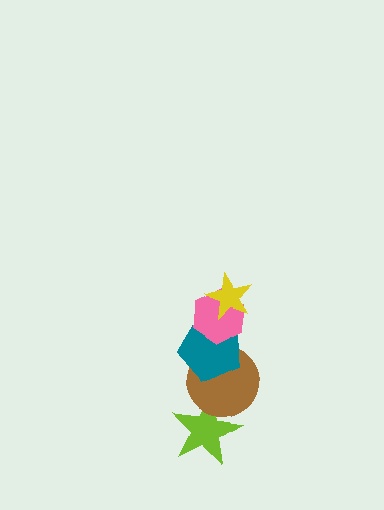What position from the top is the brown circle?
The brown circle is 4th from the top.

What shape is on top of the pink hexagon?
The yellow star is on top of the pink hexagon.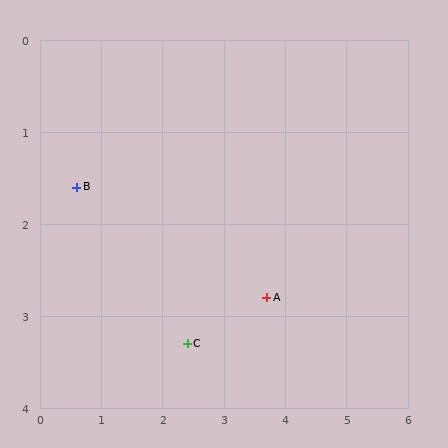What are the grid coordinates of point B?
Point B is at approximately (0.6, 1.6).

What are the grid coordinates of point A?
Point A is at approximately (3.7, 2.8).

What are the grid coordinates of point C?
Point C is at approximately (2.4, 3.3).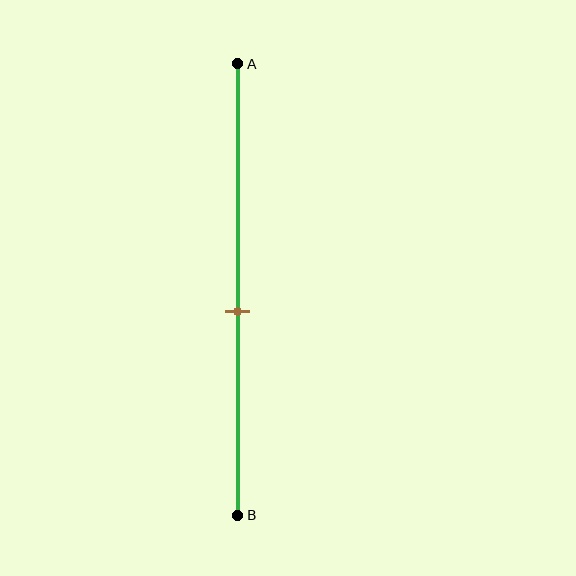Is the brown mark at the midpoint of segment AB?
No, the mark is at about 55% from A, not at the 50% midpoint.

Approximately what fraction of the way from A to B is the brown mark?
The brown mark is approximately 55% of the way from A to B.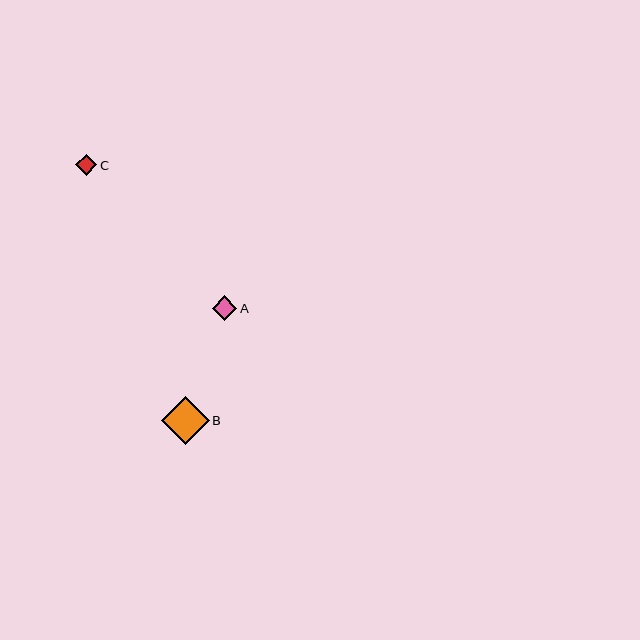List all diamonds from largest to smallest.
From largest to smallest: B, A, C.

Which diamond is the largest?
Diamond B is the largest with a size of approximately 48 pixels.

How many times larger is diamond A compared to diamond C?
Diamond A is approximately 1.2 times the size of diamond C.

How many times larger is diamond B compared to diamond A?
Diamond B is approximately 1.9 times the size of diamond A.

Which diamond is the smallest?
Diamond C is the smallest with a size of approximately 21 pixels.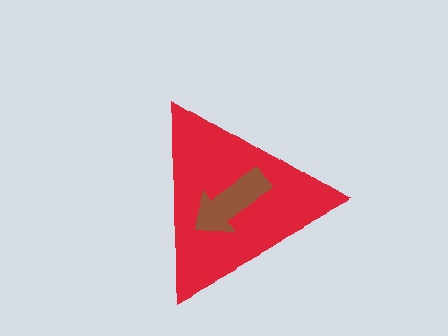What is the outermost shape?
The red triangle.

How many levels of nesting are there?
2.